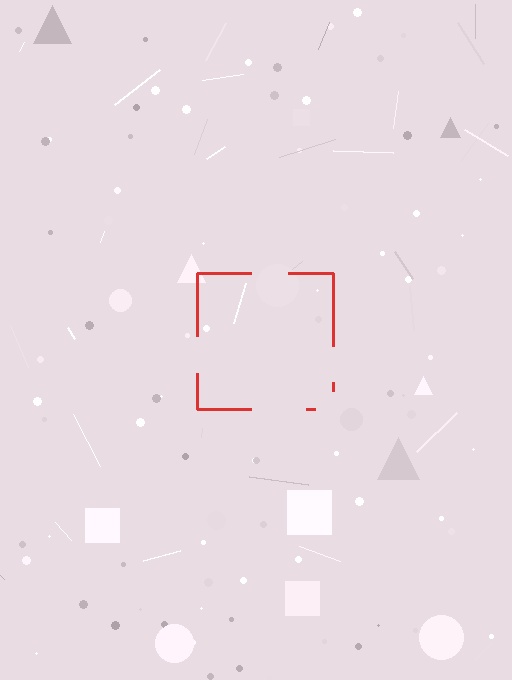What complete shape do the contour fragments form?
The contour fragments form a square.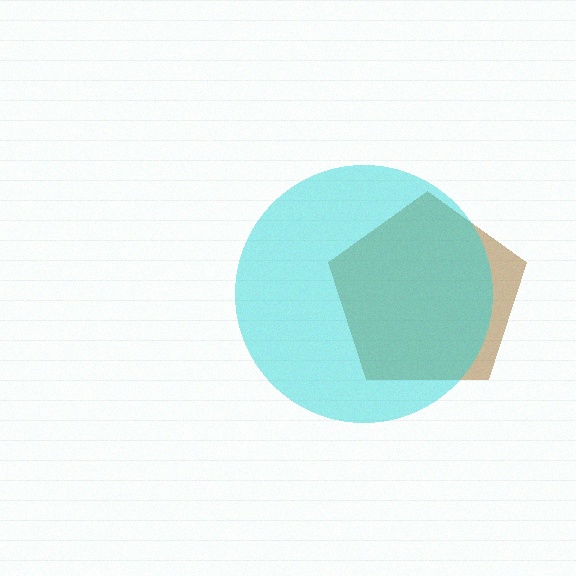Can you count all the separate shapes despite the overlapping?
Yes, there are 2 separate shapes.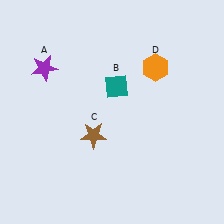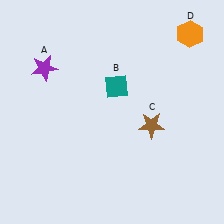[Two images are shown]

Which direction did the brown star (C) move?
The brown star (C) moved right.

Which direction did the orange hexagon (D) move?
The orange hexagon (D) moved right.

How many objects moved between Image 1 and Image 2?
2 objects moved between the two images.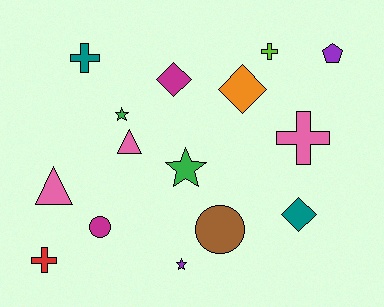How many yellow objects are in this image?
There are no yellow objects.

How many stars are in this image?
There are 3 stars.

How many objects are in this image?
There are 15 objects.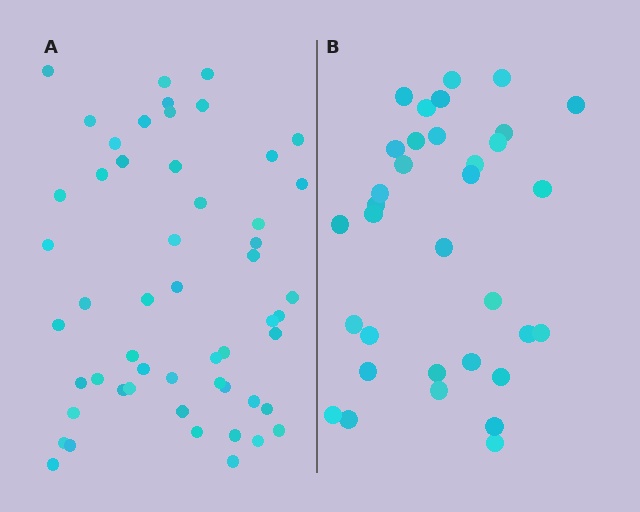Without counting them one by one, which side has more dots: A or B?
Region A (the left region) has more dots.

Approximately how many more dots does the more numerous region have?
Region A has approximately 20 more dots than region B.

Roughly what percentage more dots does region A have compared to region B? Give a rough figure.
About 55% more.